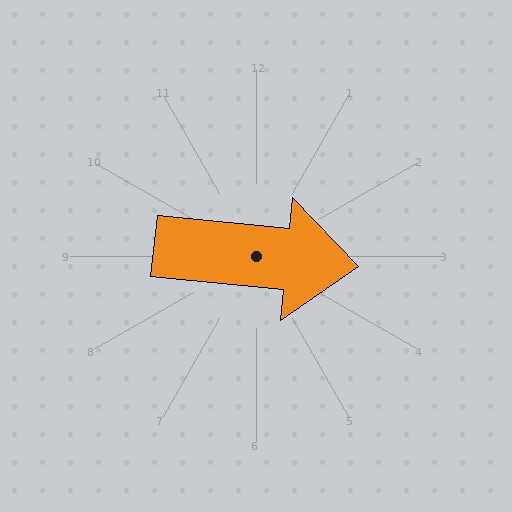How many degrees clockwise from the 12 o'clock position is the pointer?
Approximately 96 degrees.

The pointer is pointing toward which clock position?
Roughly 3 o'clock.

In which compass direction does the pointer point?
East.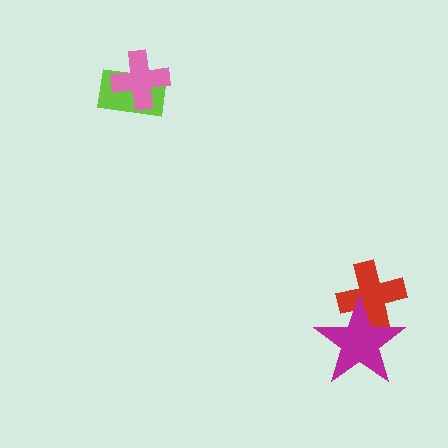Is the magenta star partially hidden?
No, no other shape covers it.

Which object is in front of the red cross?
The magenta star is in front of the red cross.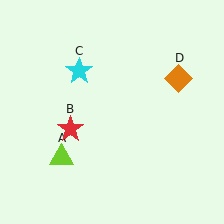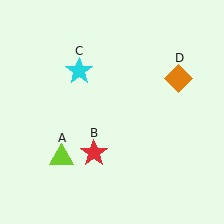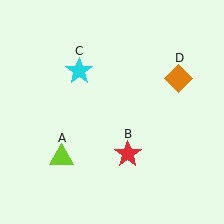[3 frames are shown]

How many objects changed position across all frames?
1 object changed position: red star (object B).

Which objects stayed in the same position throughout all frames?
Lime triangle (object A) and cyan star (object C) and orange diamond (object D) remained stationary.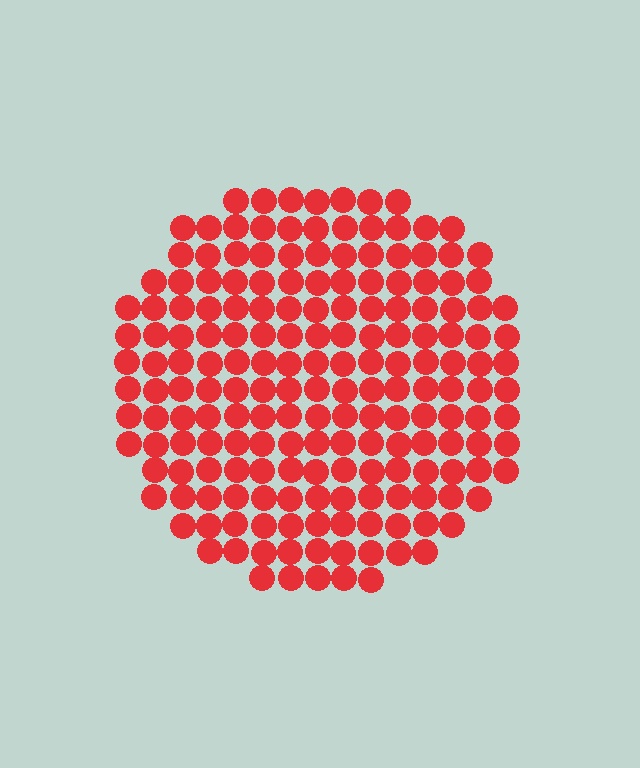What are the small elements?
The small elements are circles.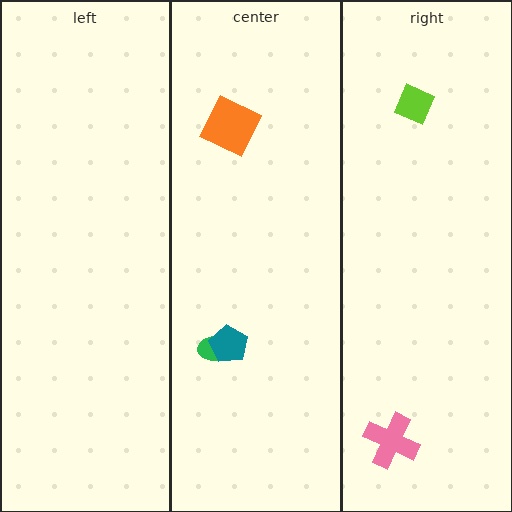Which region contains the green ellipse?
The center region.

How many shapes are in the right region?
2.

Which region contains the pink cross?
The right region.